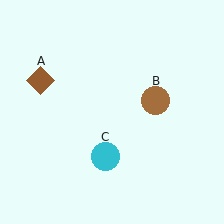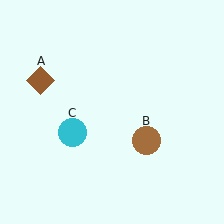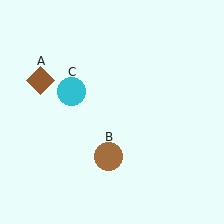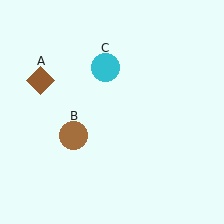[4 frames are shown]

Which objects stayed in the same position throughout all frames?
Brown diamond (object A) remained stationary.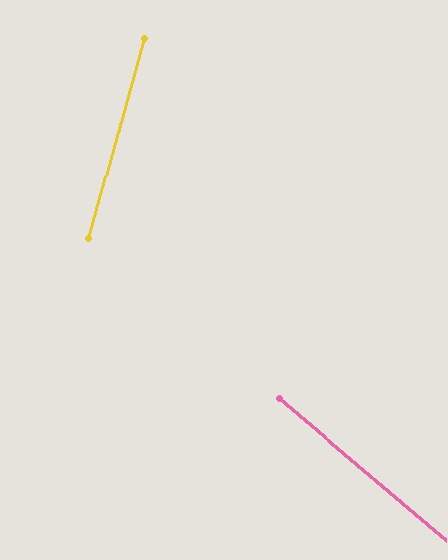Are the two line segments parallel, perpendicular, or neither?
Neither parallel nor perpendicular — they differ by about 65°.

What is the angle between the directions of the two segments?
Approximately 65 degrees.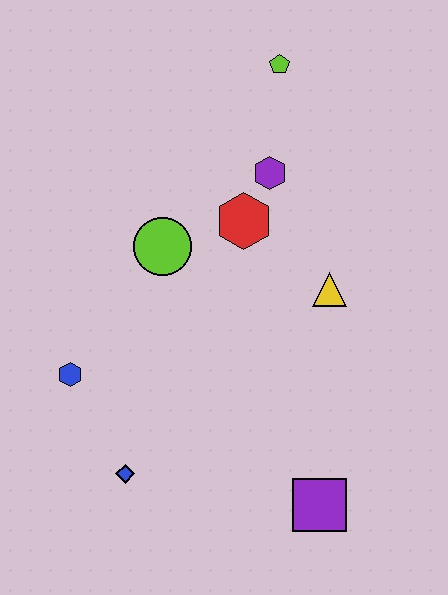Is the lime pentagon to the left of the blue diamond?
No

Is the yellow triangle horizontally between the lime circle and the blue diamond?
No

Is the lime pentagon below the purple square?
No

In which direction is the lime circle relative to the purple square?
The lime circle is above the purple square.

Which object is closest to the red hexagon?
The purple hexagon is closest to the red hexagon.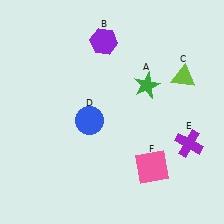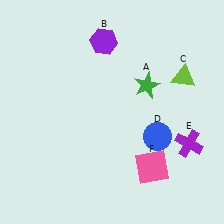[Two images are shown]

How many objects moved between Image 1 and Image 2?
1 object moved between the two images.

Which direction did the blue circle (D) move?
The blue circle (D) moved right.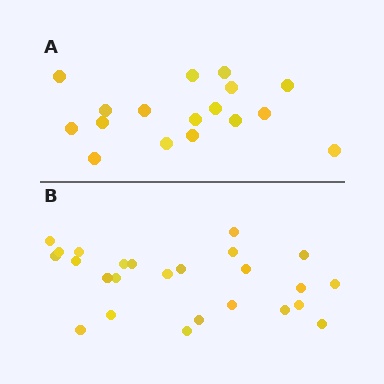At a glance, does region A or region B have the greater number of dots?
Region B (the bottom region) has more dots.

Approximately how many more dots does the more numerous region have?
Region B has roughly 8 or so more dots than region A.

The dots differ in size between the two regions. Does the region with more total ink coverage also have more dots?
No. Region A has more total ink coverage because its dots are larger, but region B actually contains more individual dots. Total area can be misleading — the number of items is what matters here.